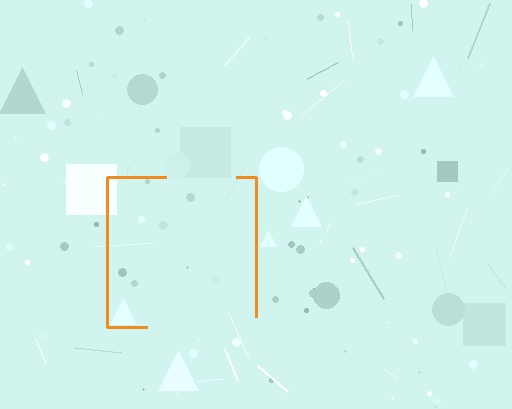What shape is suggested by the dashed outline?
The dashed outline suggests a square.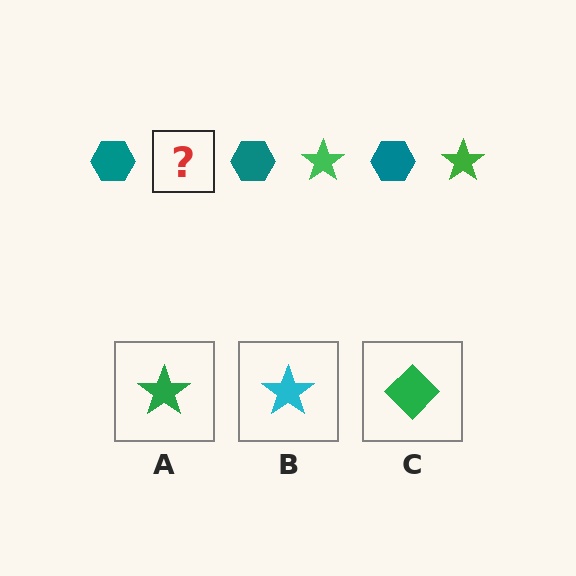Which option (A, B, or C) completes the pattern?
A.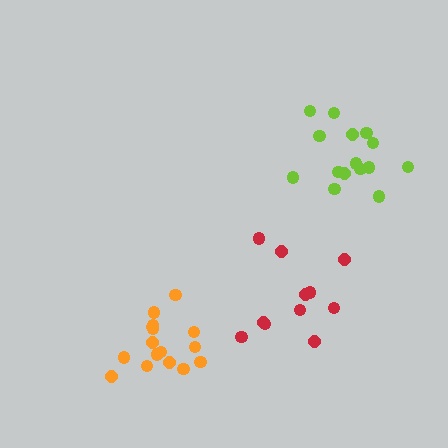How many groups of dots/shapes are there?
There are 3 groups.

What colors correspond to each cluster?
The clusters are colored: red, lime, orange.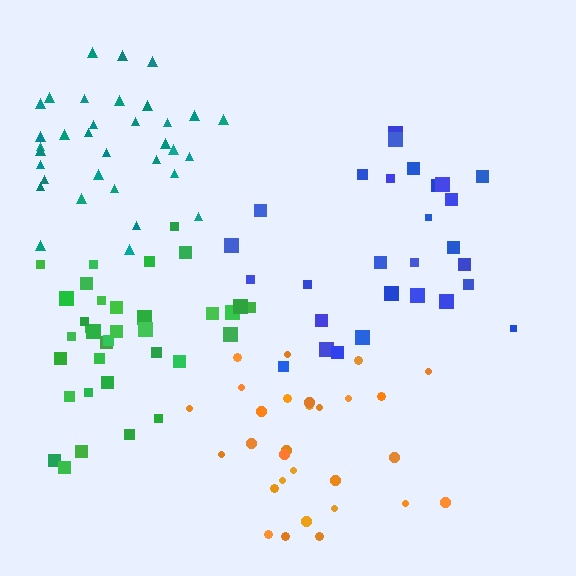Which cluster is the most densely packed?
Teal.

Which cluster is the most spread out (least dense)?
Blue.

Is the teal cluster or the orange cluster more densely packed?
Teal.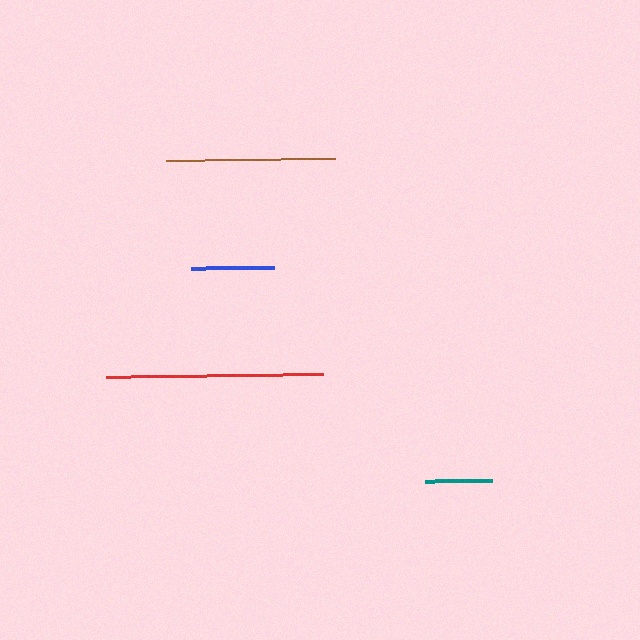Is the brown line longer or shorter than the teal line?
The brown line is longer than the teal line.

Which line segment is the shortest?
The teal line is the shortest at approximately 67 pixels.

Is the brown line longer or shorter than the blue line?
The brown line is longer than the blue line.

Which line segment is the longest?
The red line is the longest at approximately 217 pixels.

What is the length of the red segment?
The red segment is approximately 217 pixels long.